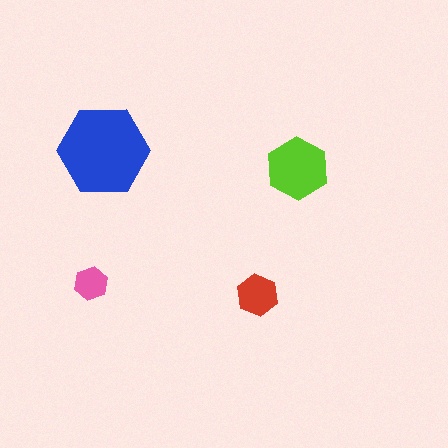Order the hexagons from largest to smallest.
the blue one, the lime one, the red one, the pink one.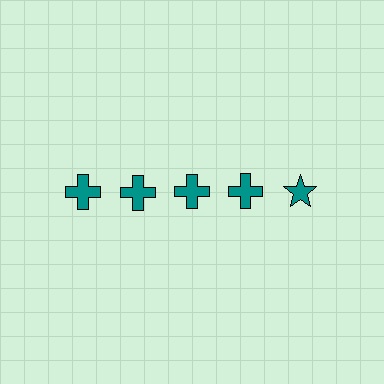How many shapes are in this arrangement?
There are 5 shapes arranged in a grid pattern.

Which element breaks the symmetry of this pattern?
The teal star in the top row, rightmost column breaks the symmetry. All other shapes are teal crosses.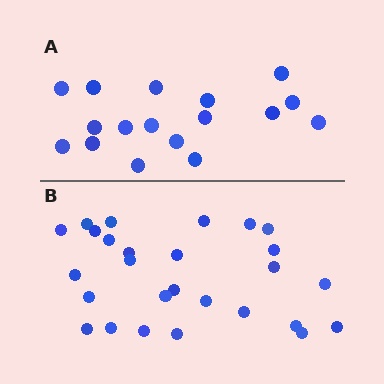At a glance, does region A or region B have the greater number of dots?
Region B (the bottom region) has more dots.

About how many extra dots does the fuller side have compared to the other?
Region B has roughly 10 or so more dots than region A.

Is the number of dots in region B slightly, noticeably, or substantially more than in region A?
Region B has substantially more. The ratio is roughly 1.6 to 1.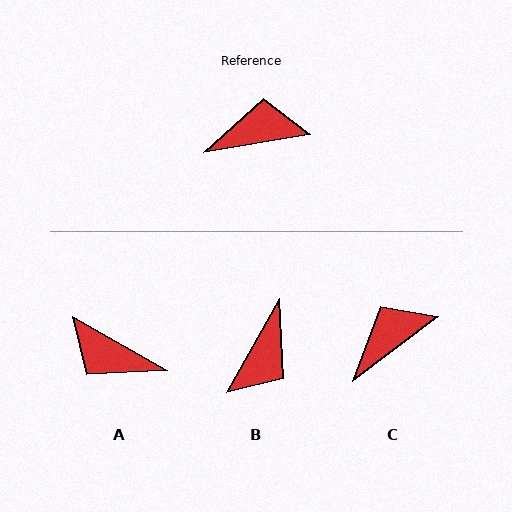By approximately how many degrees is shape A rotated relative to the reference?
Approximately 141 degrees counter-clockwise.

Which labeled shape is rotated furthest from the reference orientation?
A, about 141 degrees away.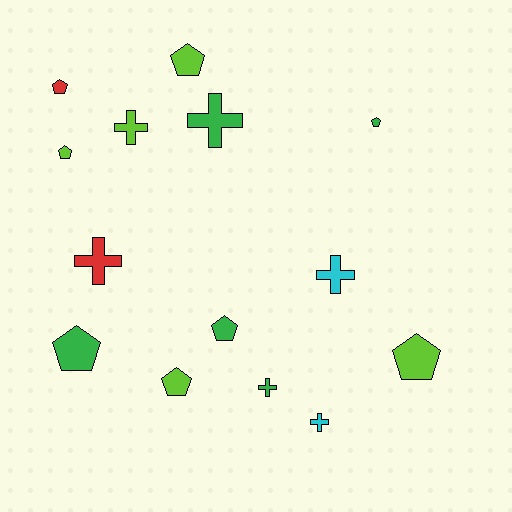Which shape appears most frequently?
Pentagon, with 8 objects.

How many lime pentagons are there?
There are 4 lime pentagons.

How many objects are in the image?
There are 14 objects.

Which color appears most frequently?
Green, with 5 objects.